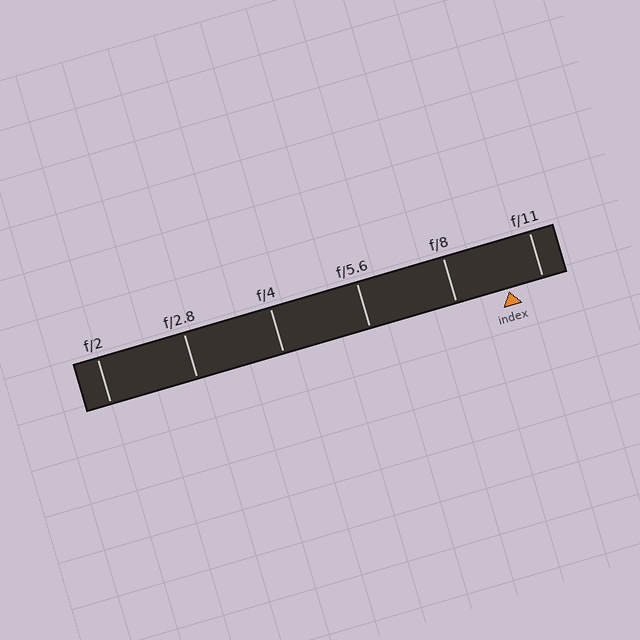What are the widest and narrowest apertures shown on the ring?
The widest aperture shown is f/2 and the narrowest is f/11.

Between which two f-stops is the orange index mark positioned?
The index mark is between f/8 and f/11.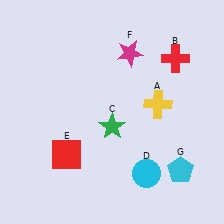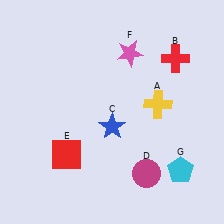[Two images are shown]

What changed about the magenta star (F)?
In Image 1, F is magenta. In Image 2, it changed to pink.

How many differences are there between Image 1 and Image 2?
There are 3 differences between the two images.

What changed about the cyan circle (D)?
In Image 1, D is cyan. In Image 2, it changed to magenta.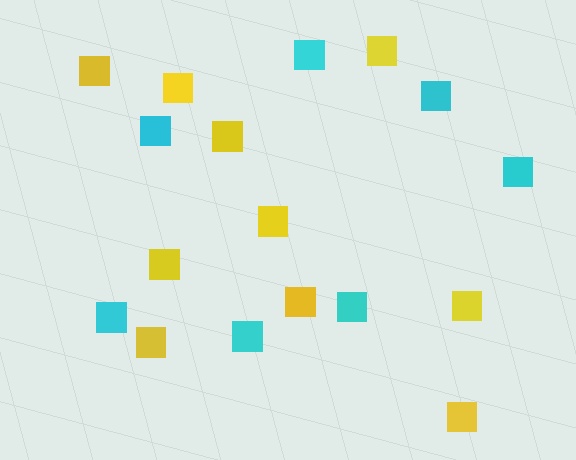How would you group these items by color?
There are 2 groups: one group of yellow squares (10) and one group of cyan squares (7).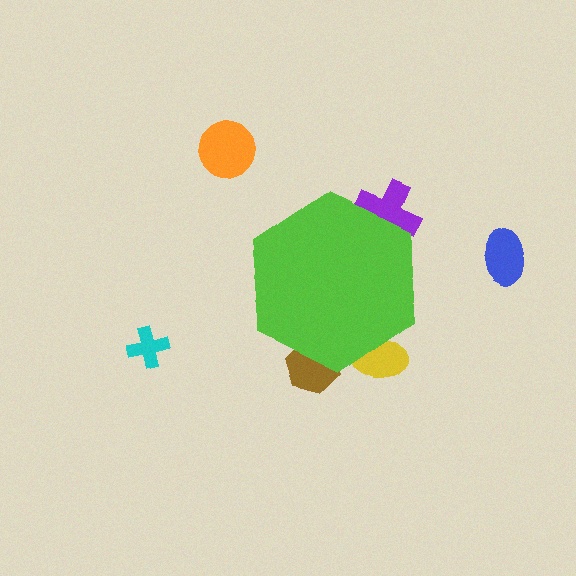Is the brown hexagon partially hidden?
Yes, the brown hexagon is partially hidden behind the lime hexagon.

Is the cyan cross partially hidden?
No, the cyan cross is fully visible.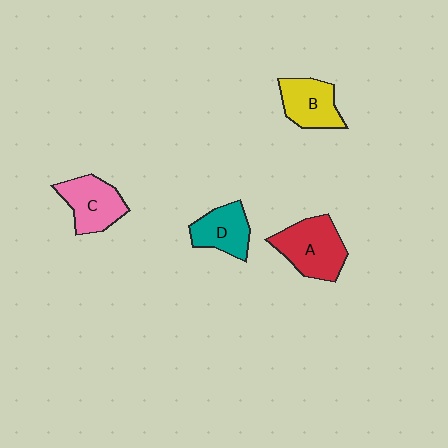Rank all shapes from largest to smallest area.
From largest to smallest: A (red), C (pink), B (yellow), D (teal).